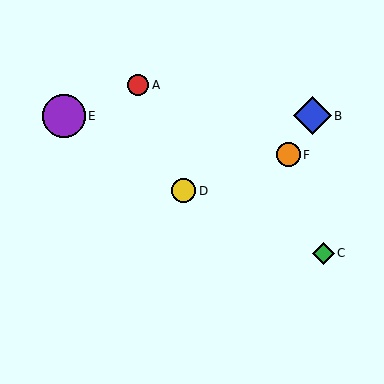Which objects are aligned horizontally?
Objects B, E are aligned horizontally.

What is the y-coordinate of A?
Object A is at y≈85.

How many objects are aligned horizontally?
2 objects (B, E) are aligned horizontally.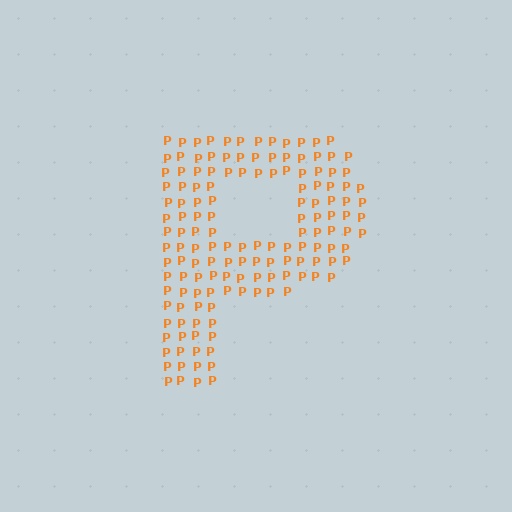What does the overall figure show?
The overall figure shows the letter P.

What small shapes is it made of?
It is made of small letter P's.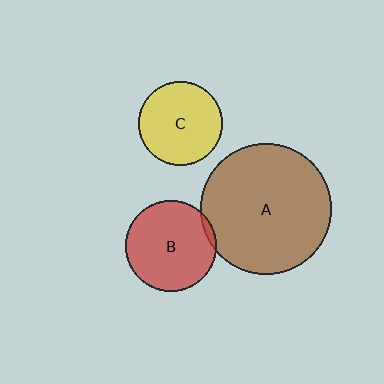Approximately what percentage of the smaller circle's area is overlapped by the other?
Approximately 5%.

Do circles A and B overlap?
Yes.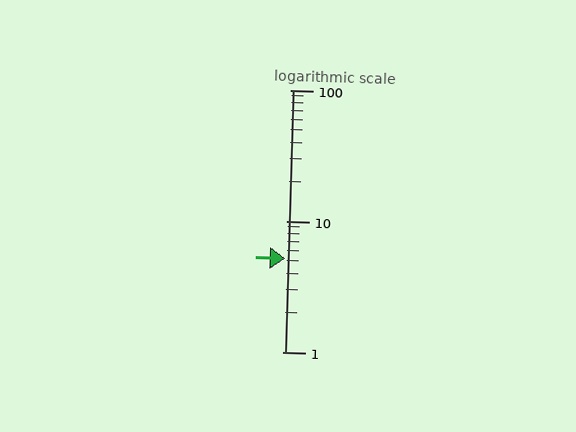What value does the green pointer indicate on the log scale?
The pointer indicates approximately 5.2.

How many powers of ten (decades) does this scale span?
The scale spans 2 decades, from 1 to 100.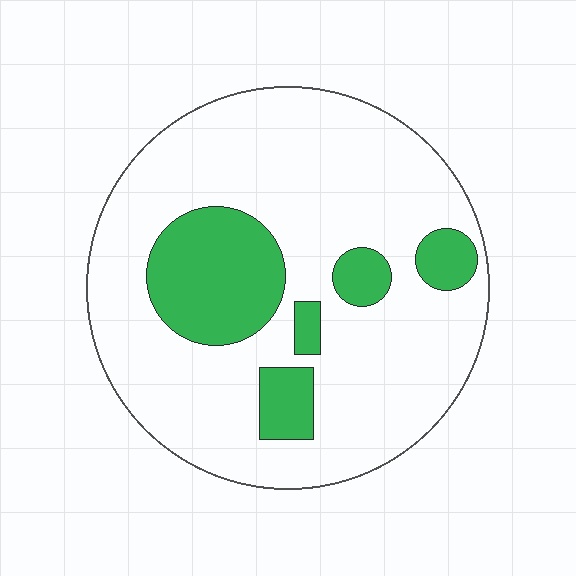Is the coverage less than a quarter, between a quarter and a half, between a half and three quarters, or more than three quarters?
Less than a quarter.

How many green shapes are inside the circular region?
5.